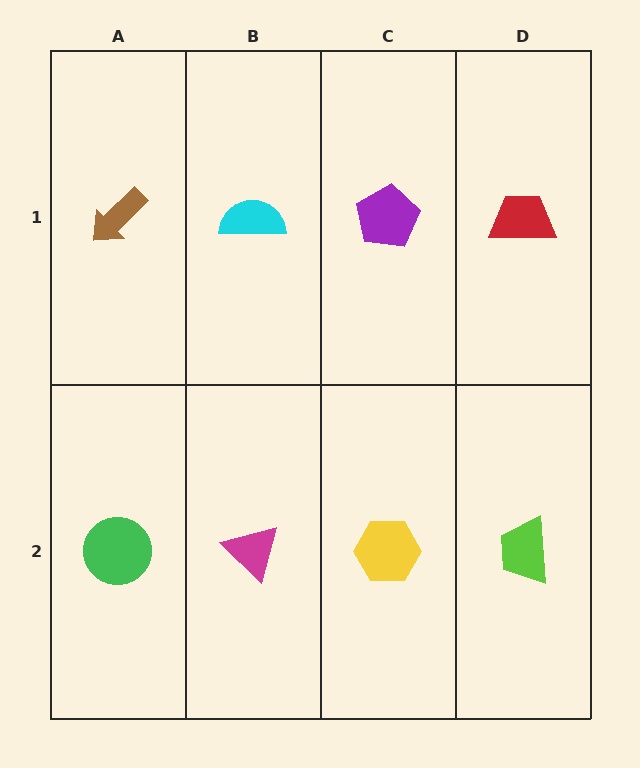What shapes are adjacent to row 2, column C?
A purple pentagon (row 1, column C), a magenta triangle (row 2, column B), a lime trapezoid (row 2, column D).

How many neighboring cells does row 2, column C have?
3.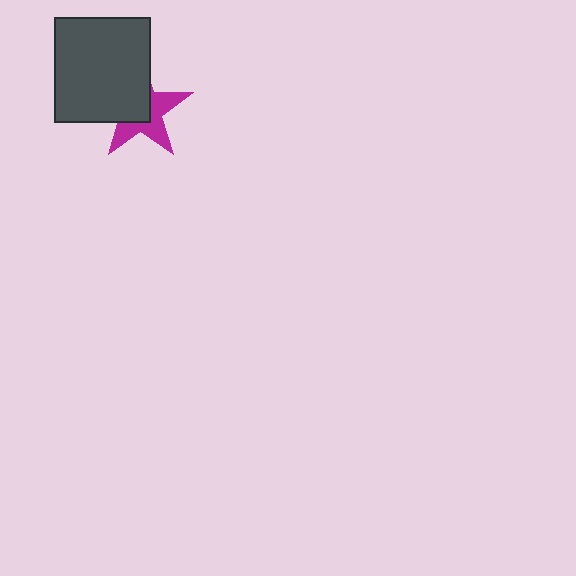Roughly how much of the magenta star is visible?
About half of it is visible (roughly 48%).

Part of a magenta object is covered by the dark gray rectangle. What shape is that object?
It is a star.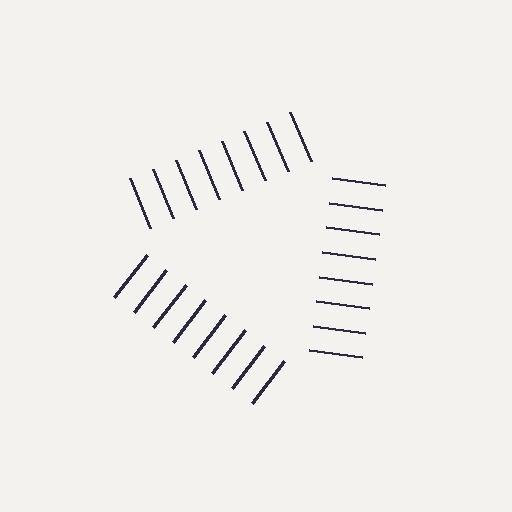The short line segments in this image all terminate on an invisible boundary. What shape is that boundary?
An illusory triangle — the line segments terminate on its edges but no continuous stroke is drawn.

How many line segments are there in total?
24 — 8 along each of the 3 edges.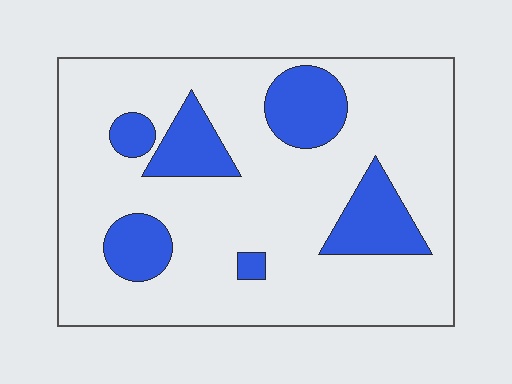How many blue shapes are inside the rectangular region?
6.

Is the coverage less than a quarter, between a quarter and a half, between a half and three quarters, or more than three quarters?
Less than a quarter.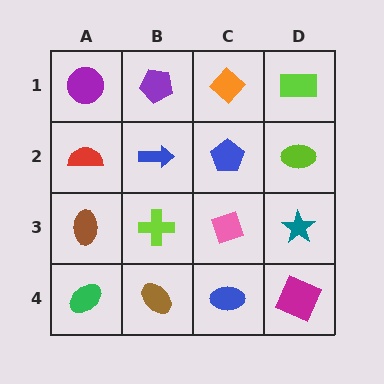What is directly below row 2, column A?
A brown ellipse.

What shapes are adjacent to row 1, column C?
A blue pentagon (row 2, column C), a purple pentagon (row 1, column B), a lime rectangle (row 1, column D).